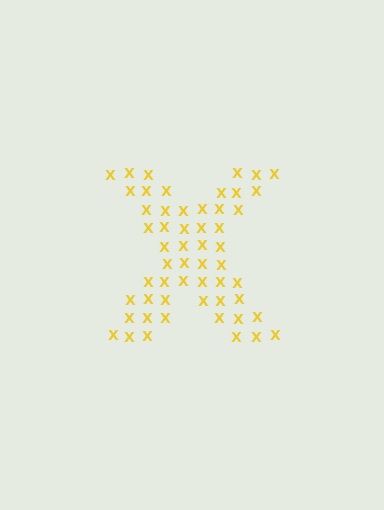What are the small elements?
The small elements are letter X's.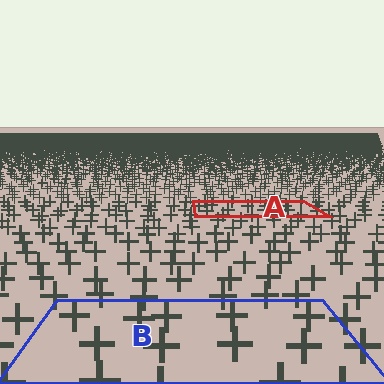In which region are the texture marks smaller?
The texture marks are smaller in region A, because it is farther away.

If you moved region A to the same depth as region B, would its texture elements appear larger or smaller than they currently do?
They would appear larger. At a closer depth, the same texture elements are projected at a bigger on-screen size.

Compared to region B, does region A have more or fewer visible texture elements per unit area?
Region A has more texture elements per unit area — they are packed more densely because it is farther away.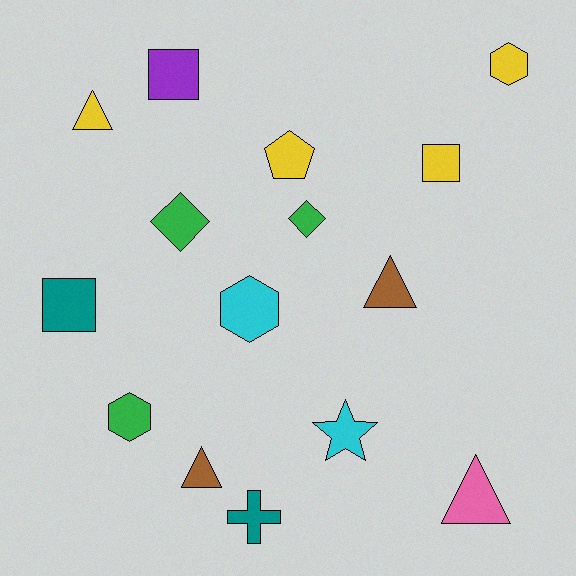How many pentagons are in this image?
There is 1 pentagon.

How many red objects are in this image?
There are no red objects.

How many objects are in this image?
There are 15 objects.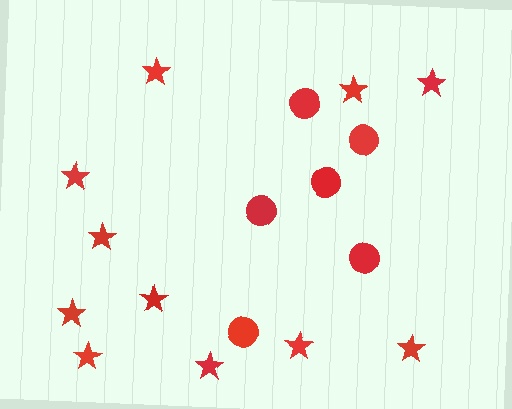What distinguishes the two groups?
There are 2 groups: one group of circles (6) and one group of stars (11).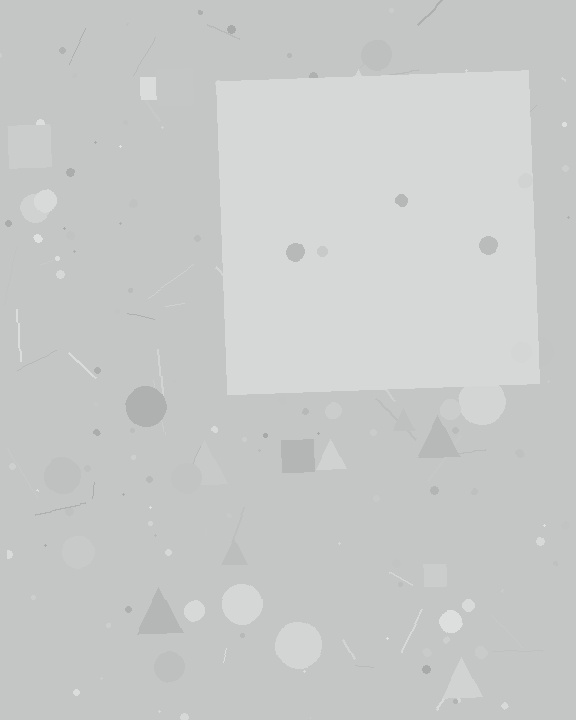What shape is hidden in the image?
A square is hidden in the image.